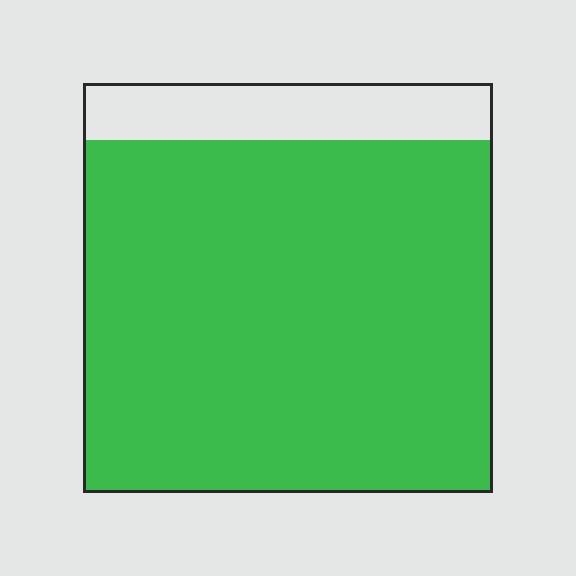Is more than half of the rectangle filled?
Yes.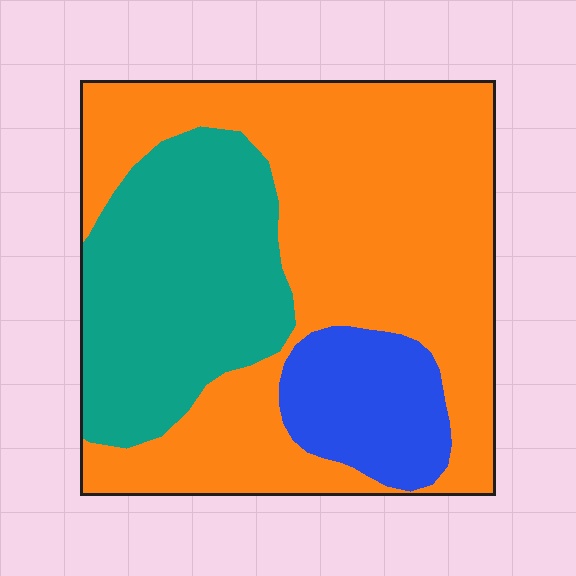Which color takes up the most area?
Orange, at roughly 60%.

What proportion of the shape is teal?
Teal takes up between a sixth and a third of the shape.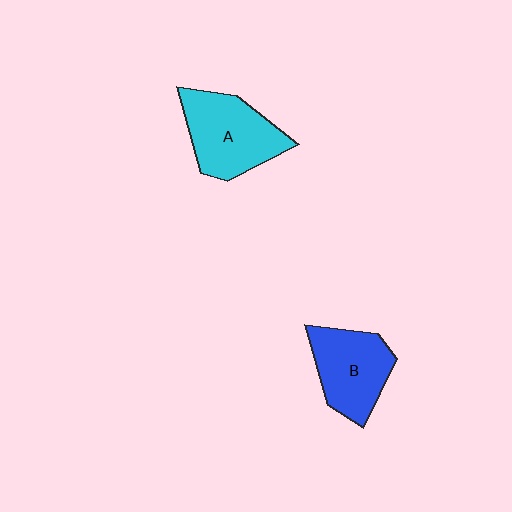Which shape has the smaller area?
Shape B (blue).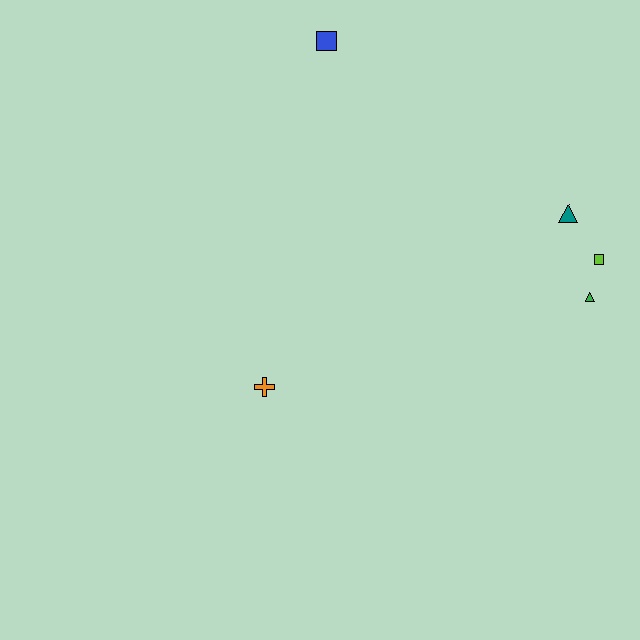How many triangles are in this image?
There are 2 triangles.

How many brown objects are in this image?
There are no brown objects.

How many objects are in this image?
There are 5 objects.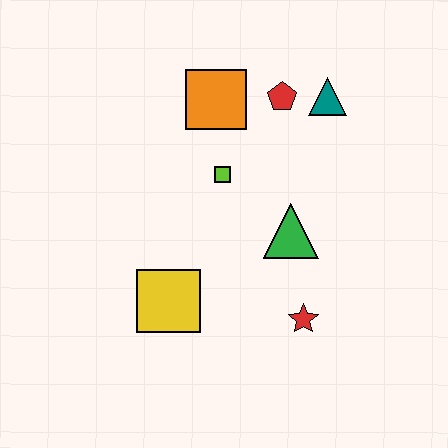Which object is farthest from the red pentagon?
The yellow square is farthest from the red pentagon.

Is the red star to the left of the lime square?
No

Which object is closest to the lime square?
The orange square is closest to the lime square.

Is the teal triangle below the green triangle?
No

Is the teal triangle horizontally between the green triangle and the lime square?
No